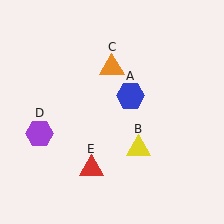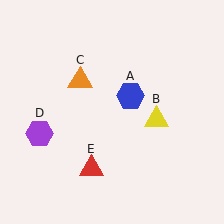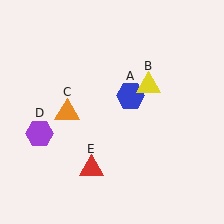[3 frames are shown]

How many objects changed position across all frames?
2 objects changed position: yellow triangle (object B), orange triangle (object C).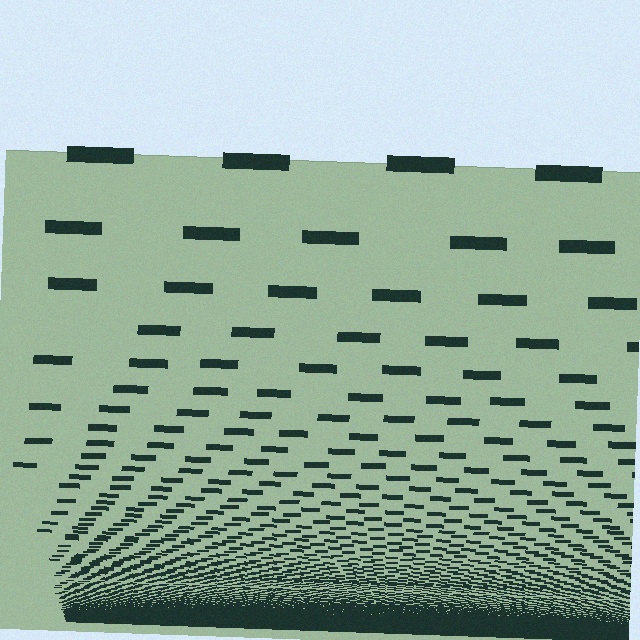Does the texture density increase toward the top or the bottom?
Density increases toward the bottom.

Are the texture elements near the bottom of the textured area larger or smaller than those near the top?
Smaller. The gradient is inverted — elements near the bottom are smaller and denser.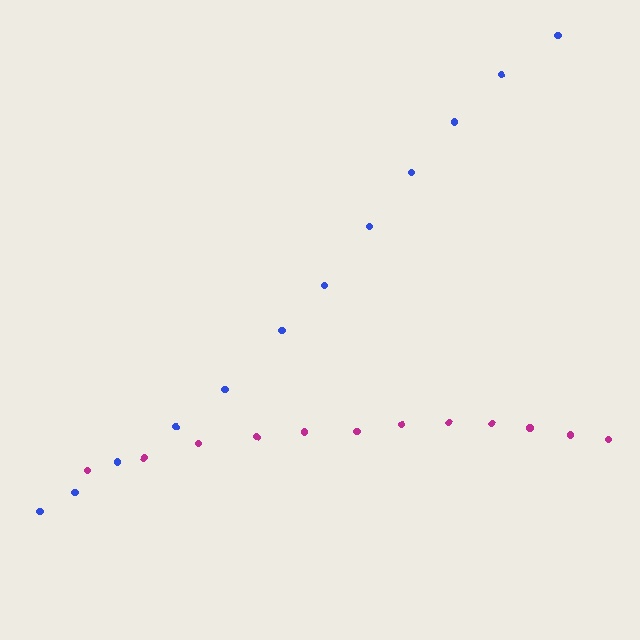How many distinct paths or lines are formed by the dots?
There are 2 distinct paths.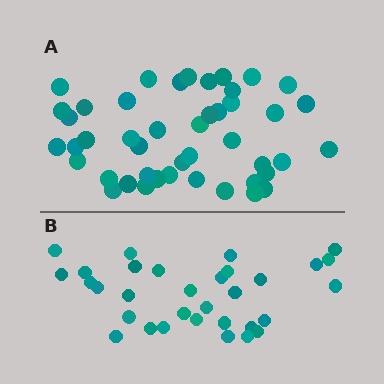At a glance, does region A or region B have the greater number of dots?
Region A (the top region) has more dots.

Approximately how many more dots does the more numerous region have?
Region A has approximately 15 more dots than region B.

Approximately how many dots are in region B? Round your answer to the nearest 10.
About 30 dots. (The exact count is 32, which rounds to 30.)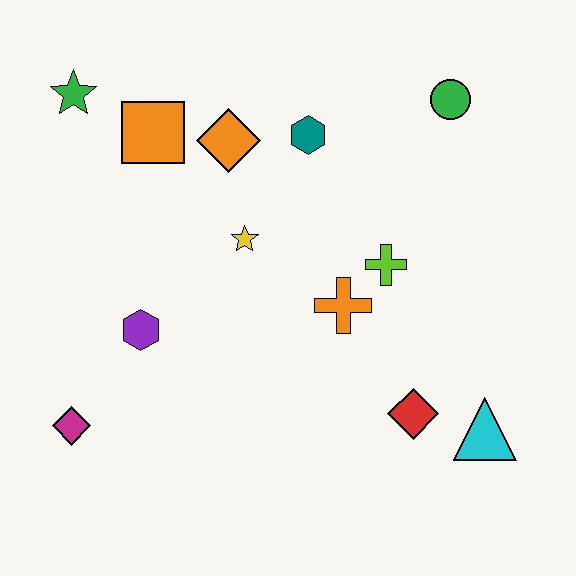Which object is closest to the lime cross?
The orange cross is closest to the lime cross.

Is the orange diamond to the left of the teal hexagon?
Yes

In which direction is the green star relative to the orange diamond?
The green star is to the left of the orange diamond.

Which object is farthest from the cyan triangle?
The green star is farthest from the cyan triangle.